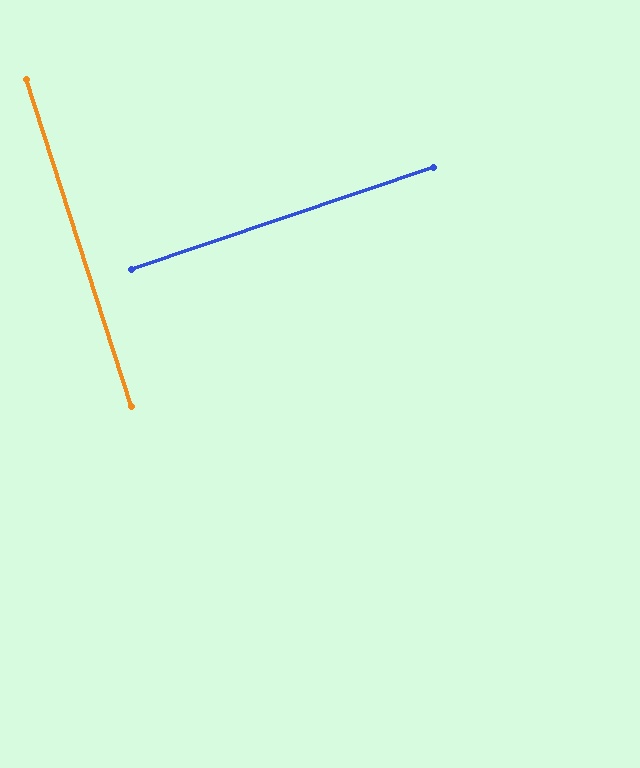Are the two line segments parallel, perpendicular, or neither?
Perpendicular — they meet at approximately 89°.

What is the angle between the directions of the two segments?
Approximately 89 degrees.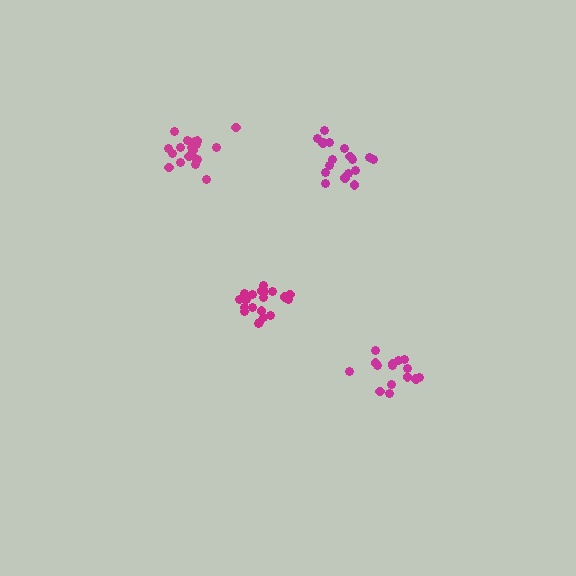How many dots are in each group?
Group 1: 19 dots, Group 2: 20 dots, Group 3: 17 dots, Group 4: 15 dots (71 total).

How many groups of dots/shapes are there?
There are 4 groups.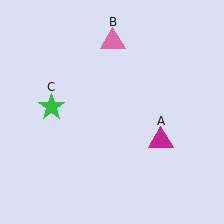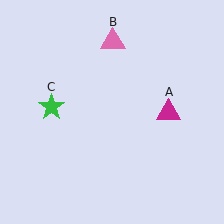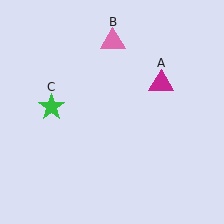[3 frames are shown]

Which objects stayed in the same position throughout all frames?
Pink triangle (object B) and green star (object C) remained stationary.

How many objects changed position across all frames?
1 object changed position: magenta triangle (object A).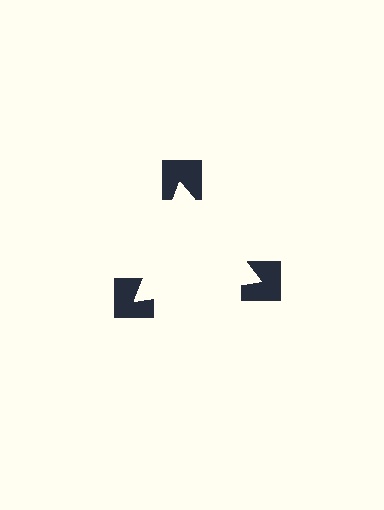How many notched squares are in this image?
There are 3 — one at each vertex of the illusory triangle.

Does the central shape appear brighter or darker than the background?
It typically appears slightly brighter than the background, even though no actual brightness change is drawn.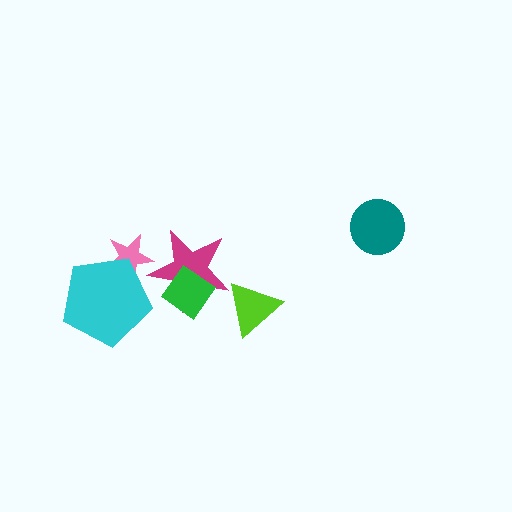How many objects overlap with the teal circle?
0 objects overlap with the teal circle.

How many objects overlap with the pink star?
2 objects overlap with the pink star.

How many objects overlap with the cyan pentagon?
1 object overlaps with the cyan pentagon.